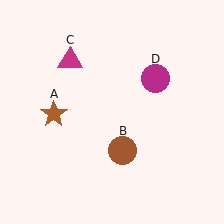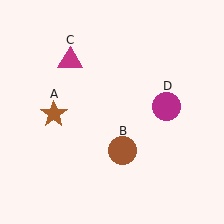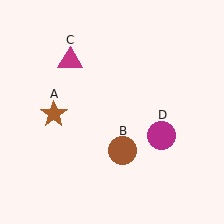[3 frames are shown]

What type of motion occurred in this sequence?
The magenta circle (object D) rotated clockwise around the center of the scene.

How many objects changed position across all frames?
1 object changed position: magenta circle (object D).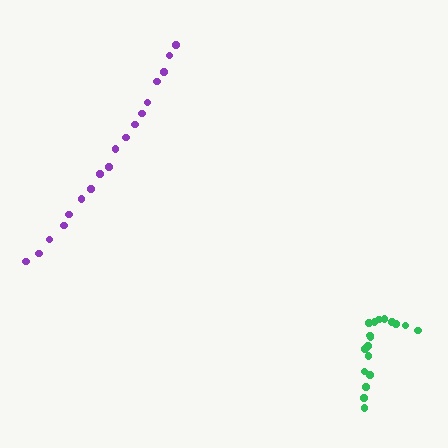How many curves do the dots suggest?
There are 2 distinct paths.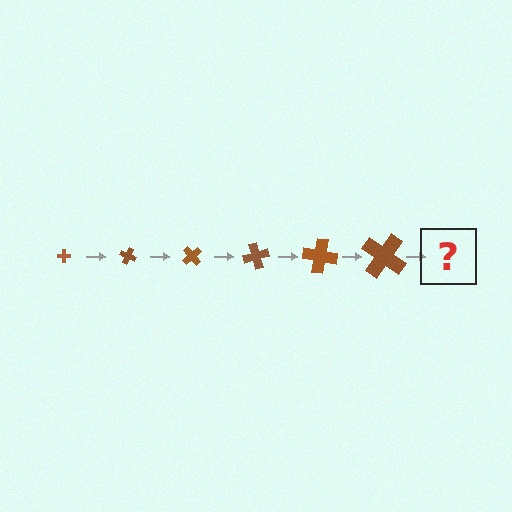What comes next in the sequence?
The next element should be a cross, larger than the previous one and rotated 150 degrees from the start.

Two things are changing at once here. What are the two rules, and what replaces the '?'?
The two rules are that the cross grows larger each step and it rotates 25 degrees each step. The '?' should be a cross, larger than the previous one and rotated 150 degrees from the start.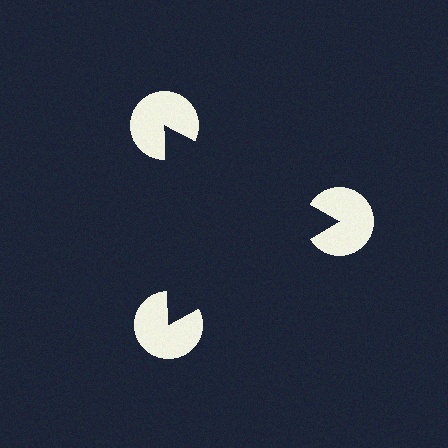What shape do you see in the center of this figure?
An illusory triangle — its edges are inferred from the aligned wedge cuts in the pac-man discs, not physically drawn.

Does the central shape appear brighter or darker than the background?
It typically appears slightly darker than the background, even though no actual brightness change is drawn.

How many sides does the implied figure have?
3 sides.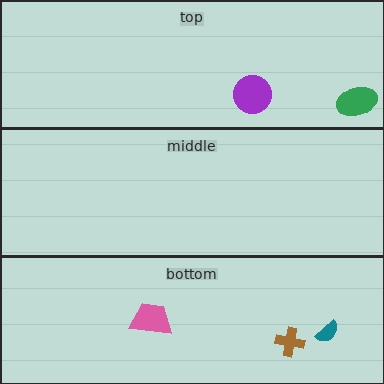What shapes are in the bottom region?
The teal semicircle, the pink trapezoid, the brown cross.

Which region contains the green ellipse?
The top region.